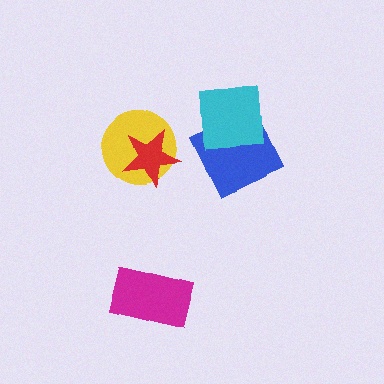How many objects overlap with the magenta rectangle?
0 objects overlap with the magenta rectangle.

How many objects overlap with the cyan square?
1 object overlaps with the cyan square.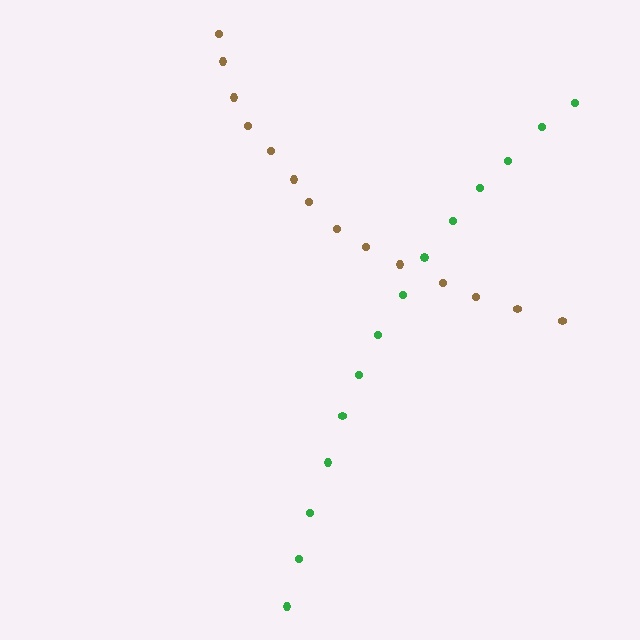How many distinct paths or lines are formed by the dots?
There are 2 distinct paths.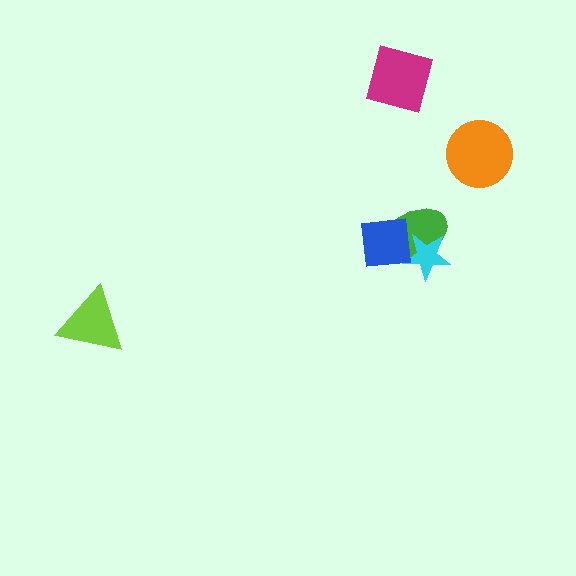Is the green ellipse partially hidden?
Yes, it is partially covered by another shape.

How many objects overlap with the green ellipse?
2 objects overlap with the green ellipse.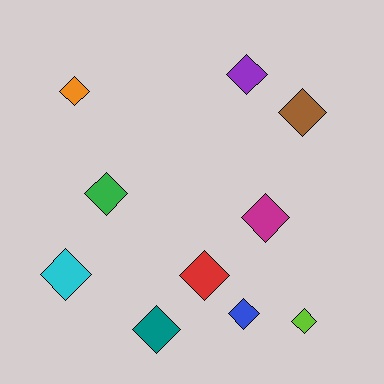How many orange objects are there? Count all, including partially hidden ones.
There is 1 orange object.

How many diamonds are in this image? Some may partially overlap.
There are 10 diamonds.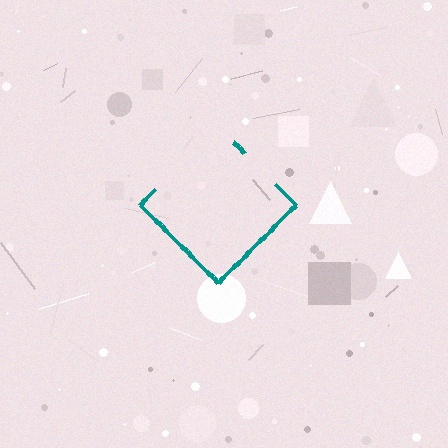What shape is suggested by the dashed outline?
The dashed outline suggests a diamond.